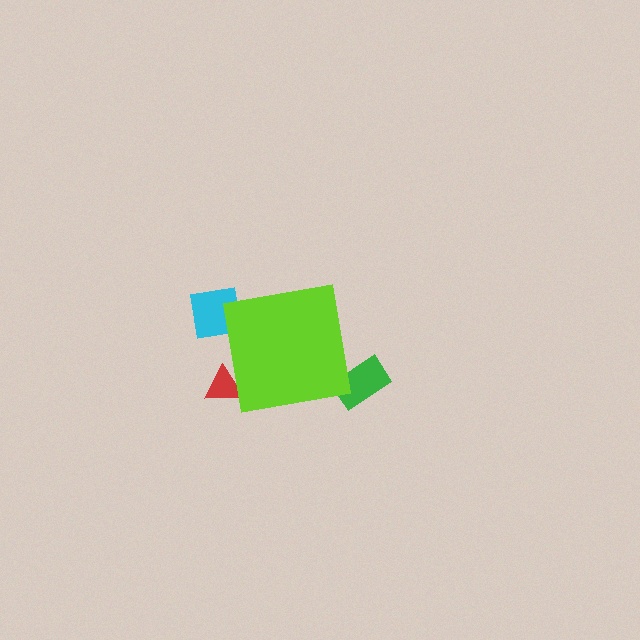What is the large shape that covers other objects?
A lime square.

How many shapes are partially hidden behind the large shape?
3 shapes are partially hidden.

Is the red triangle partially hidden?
Yes, the red triangle is partially hidden behind the lime square.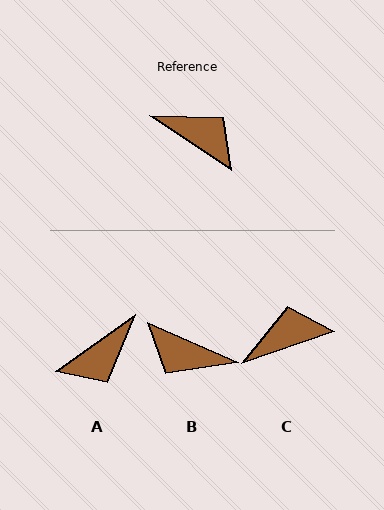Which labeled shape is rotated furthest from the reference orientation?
B, about 170 degrees away.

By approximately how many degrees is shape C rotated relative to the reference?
Approximately 53 degrees counter-clockwise.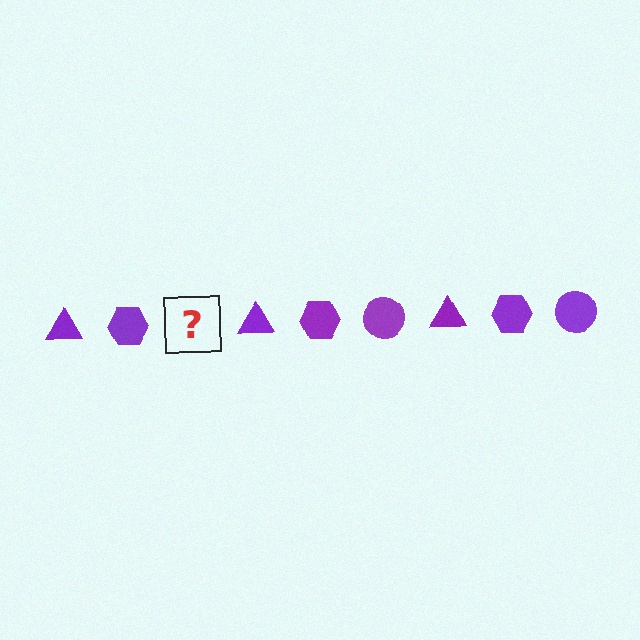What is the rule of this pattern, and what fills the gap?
The rule is that the pattern cycles through triangle, hexagon, circle shapes in purple. The gap should be filled with a purple circle.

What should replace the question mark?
The question mark should be replaced with a purple circle.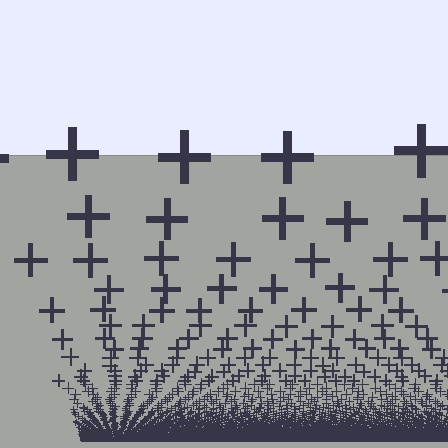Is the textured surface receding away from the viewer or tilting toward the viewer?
The surface appears to tilt toward the viewer. Texture elements get larger and sparser toward the top.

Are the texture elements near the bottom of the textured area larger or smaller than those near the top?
Smaller. The gradient is inverted — elements near the bottom are smaller and denser.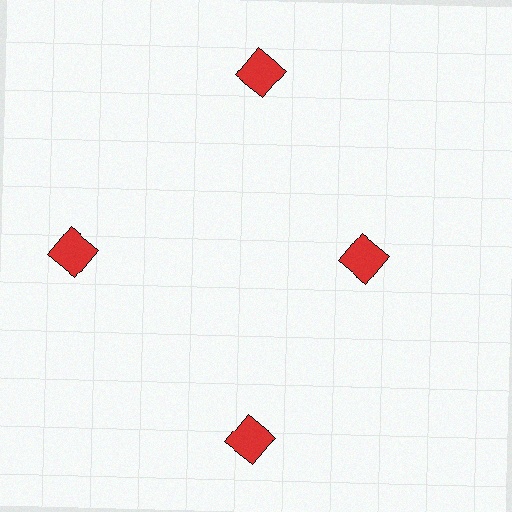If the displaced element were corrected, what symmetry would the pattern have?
It would have 4-fold rotational symmetry — the pattern would map onto itself every 90 degrees.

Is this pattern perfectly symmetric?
No. The 4 red squares are arranged in a ring, but one element near the 3 o'clock position is pulled inward toward the center, breaking the 4-fold rotational symmetry.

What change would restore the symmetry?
The symmetry would be restored by moving it outward, back onto the ring so that all 4 squares sit at equal angles and equal distance from the center.